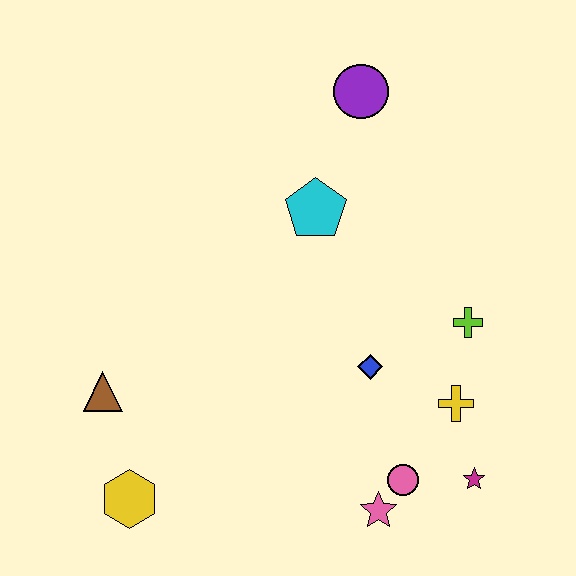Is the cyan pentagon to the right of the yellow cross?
No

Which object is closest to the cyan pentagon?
The purple circle is closest to the cyan pentagon.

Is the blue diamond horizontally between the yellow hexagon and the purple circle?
No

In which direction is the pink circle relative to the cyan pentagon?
The pink circle is below the cyan pentagon.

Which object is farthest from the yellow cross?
The brown triangle is farthest from the yellow cross.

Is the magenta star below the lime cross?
Yes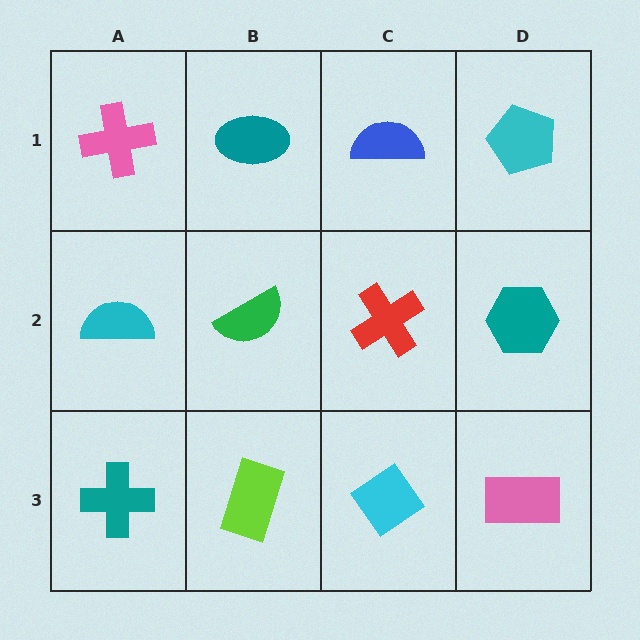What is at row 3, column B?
A lime rectangle.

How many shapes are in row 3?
4 shapes.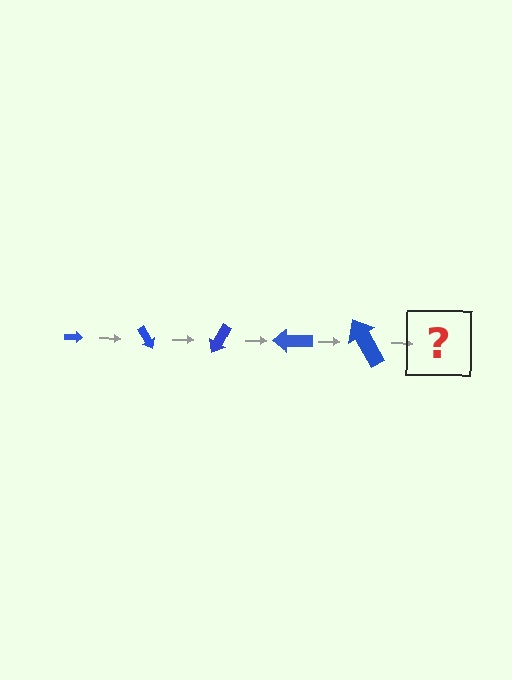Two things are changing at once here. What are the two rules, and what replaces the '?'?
The two rules are that the arrow grows larger each step and it rotates 60 degrees each step. The '?' should be an arrow, larger than the previous one and rotated 300 degrees from the start.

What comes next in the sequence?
The next element should be an arrow, larger than the previous one and rotated 300 degrees from the start.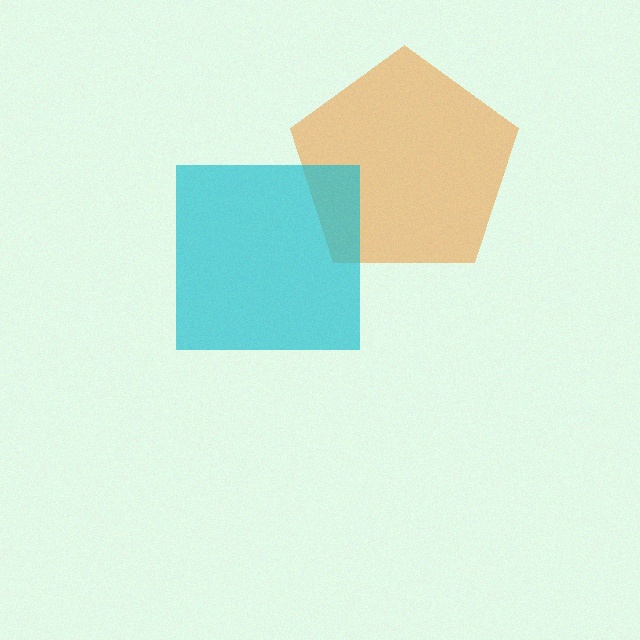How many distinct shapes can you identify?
There are 2 distinct shapes: an orange pentagon, a cyan square.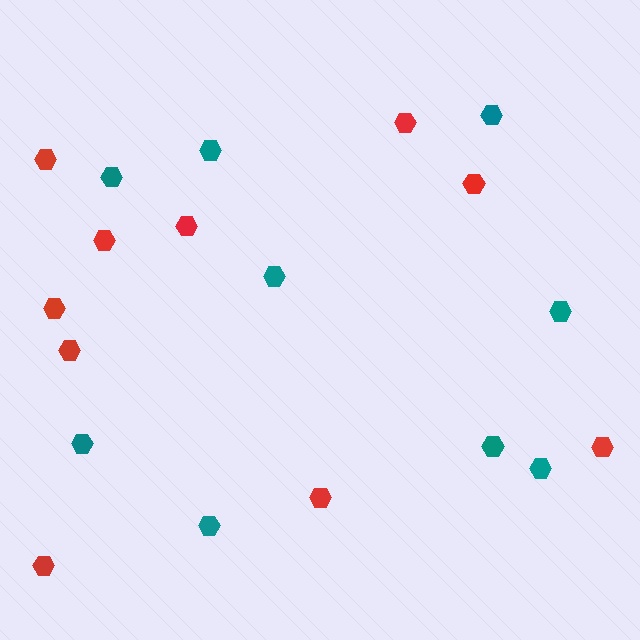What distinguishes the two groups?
There are 2 groups: one group of teal hexagons (9) and one group of red hexagons (10).